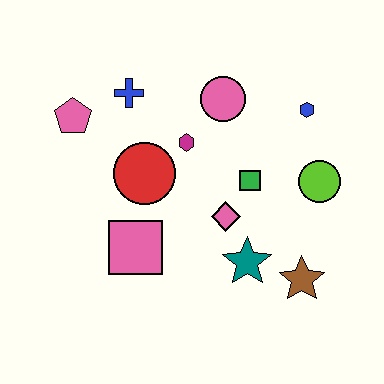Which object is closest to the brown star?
The teal star is closest to the brown star.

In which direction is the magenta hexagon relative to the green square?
The magenta hexagon is to the left of the green square.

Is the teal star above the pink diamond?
No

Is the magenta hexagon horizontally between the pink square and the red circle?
No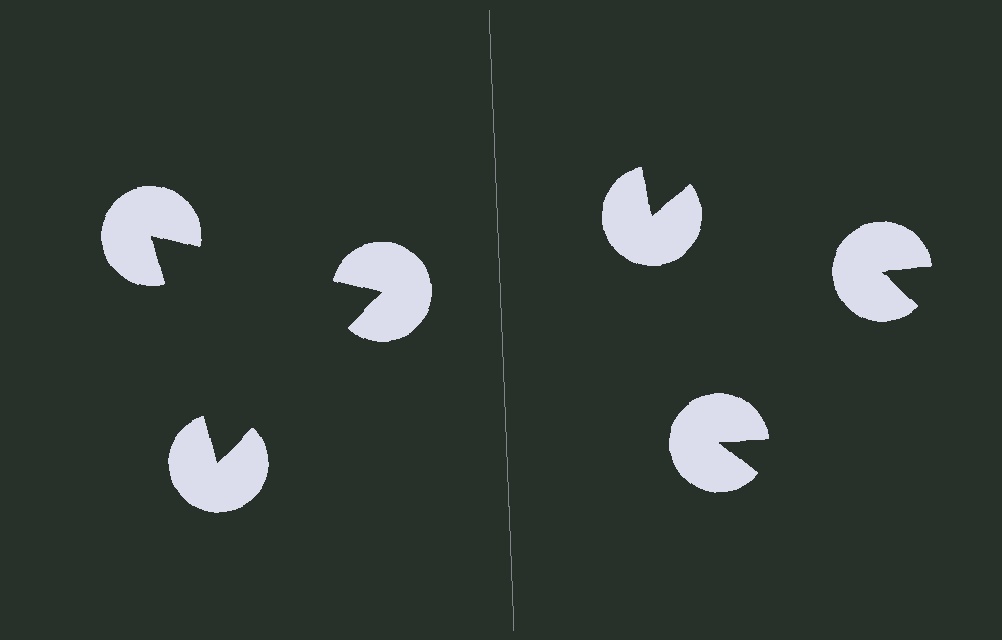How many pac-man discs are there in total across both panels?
6 — 3 on each side.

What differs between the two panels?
The pac-man discs are positioned identically on both sides; only the wedge orientations differ. On the left they align to a triangle; on the right they are misaligned.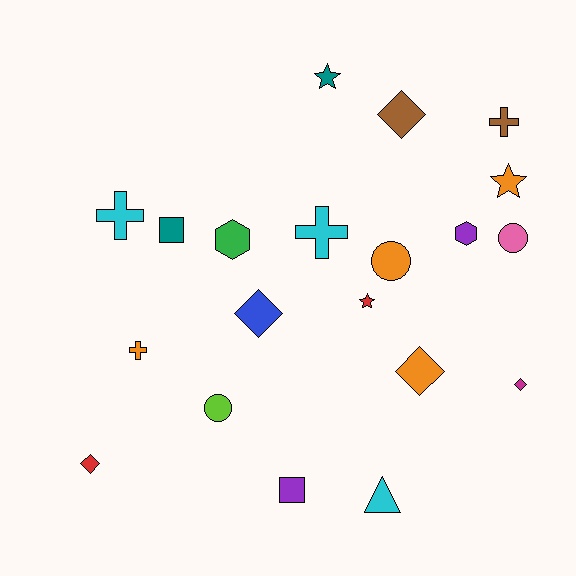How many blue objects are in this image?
There is 1 blue object.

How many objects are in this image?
There are 20 objects.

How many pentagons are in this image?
There are no pentagons.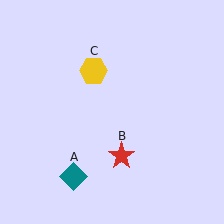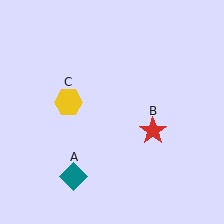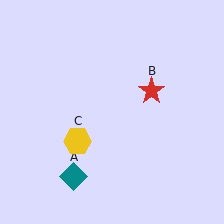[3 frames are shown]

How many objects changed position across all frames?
2 objects changed position: red star (object B), yellow hexagon (object C).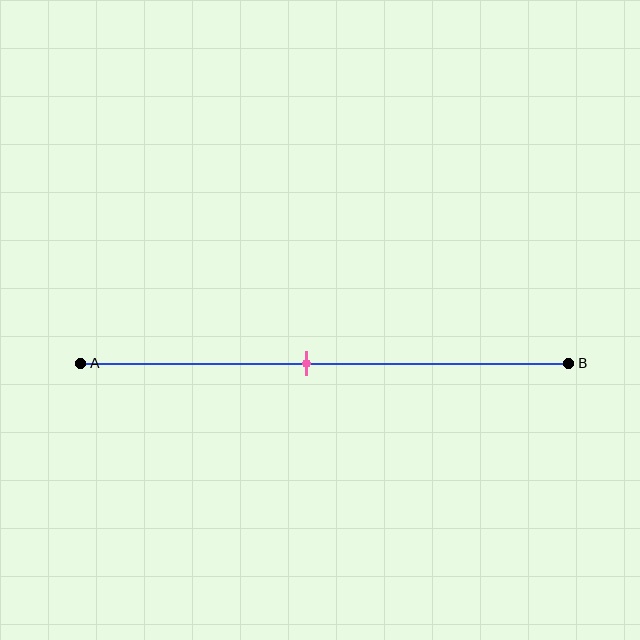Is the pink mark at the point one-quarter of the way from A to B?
No, the mark is at about 45% from A, not at the 25% one-quarter point.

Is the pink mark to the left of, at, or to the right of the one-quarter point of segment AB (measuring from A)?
The pink mark is to the right of the one-quarter point of segment AB.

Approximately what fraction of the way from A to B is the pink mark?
The pink mark is approximately 45% of the way from A to B.